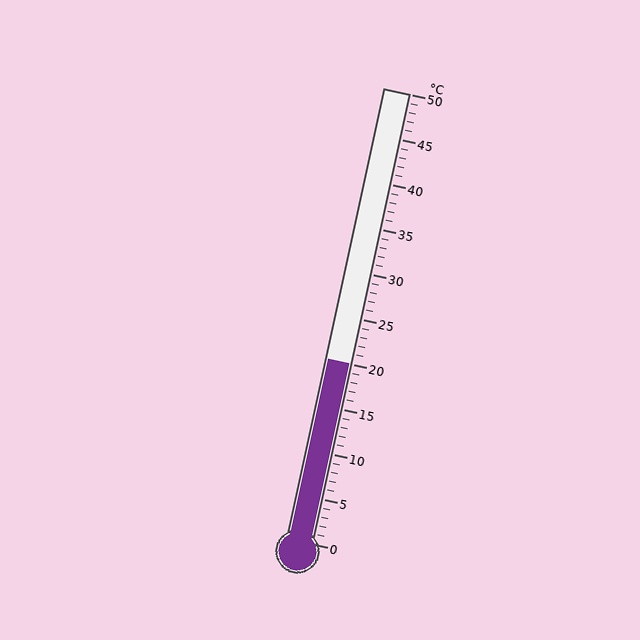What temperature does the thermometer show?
The thermometer shows approximately 20°C.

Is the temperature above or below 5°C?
The temperature is above 5°C.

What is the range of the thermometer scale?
The thermometer scale ranges from 0°C to 50°C.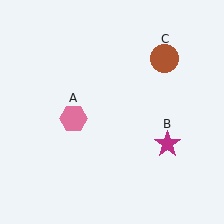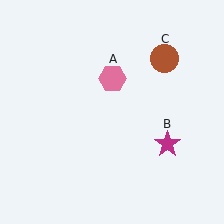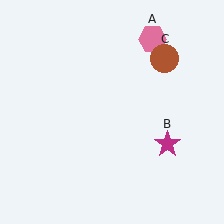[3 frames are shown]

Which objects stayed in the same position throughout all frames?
Magenta star (object B) and brown circle (object C) remained stationary.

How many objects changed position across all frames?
1 object changed position: pink hexagon (object A).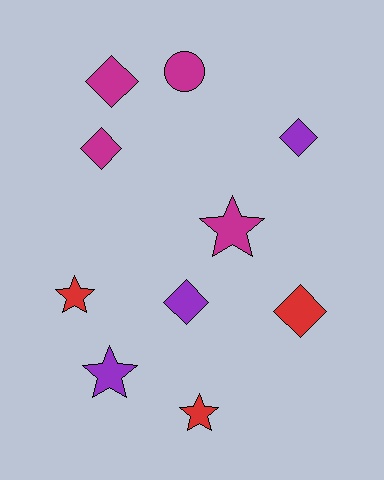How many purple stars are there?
There is 1 purple star.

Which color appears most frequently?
Magenta, with 4 objects.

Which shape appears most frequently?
Diamond, with 5 objects.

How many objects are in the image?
There are 10 objects.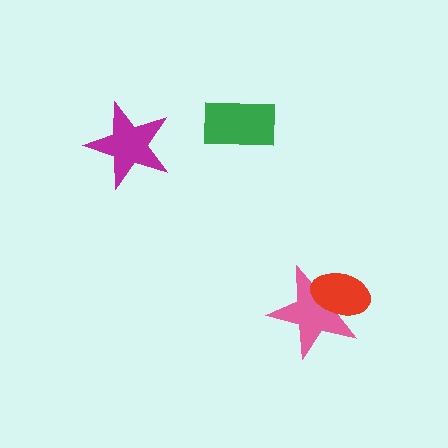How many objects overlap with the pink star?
1 object overlaps with the pink star.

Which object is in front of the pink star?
The red ellipse is in front of the pink star.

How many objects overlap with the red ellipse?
1 object overlaps with the red ellipse.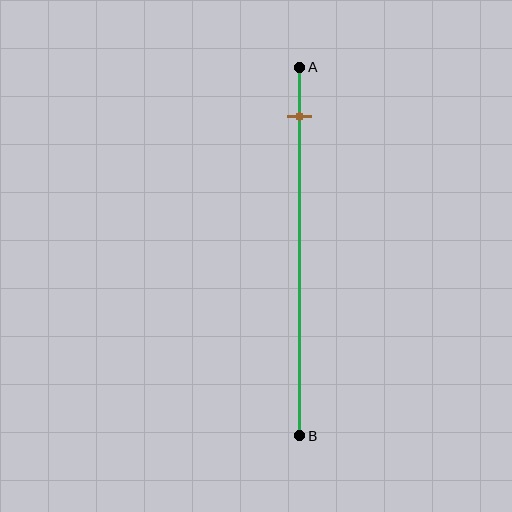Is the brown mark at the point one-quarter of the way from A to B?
No, the mark is at about 15% from A, not at the 25% one-quarter point.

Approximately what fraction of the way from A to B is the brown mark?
The brown mark is approximately 15% of the way from A to B.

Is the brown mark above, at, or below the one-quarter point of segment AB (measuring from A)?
The brown mark is above the one-quarter point of segment AB.